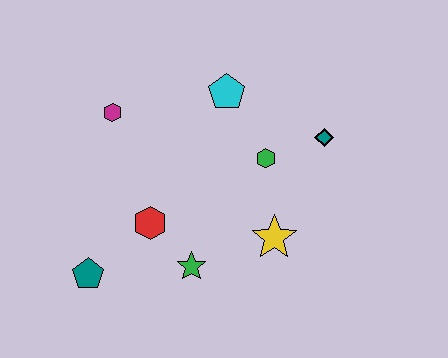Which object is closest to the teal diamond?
The green hexagon is closest to the teal diamond.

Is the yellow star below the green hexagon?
Yes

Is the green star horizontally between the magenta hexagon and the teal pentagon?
No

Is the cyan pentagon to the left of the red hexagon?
No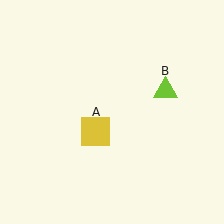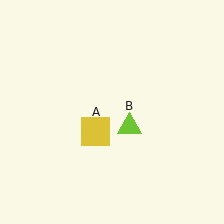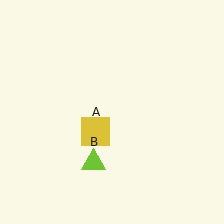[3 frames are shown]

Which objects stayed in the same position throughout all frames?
Yellow square (object A) remained stationary.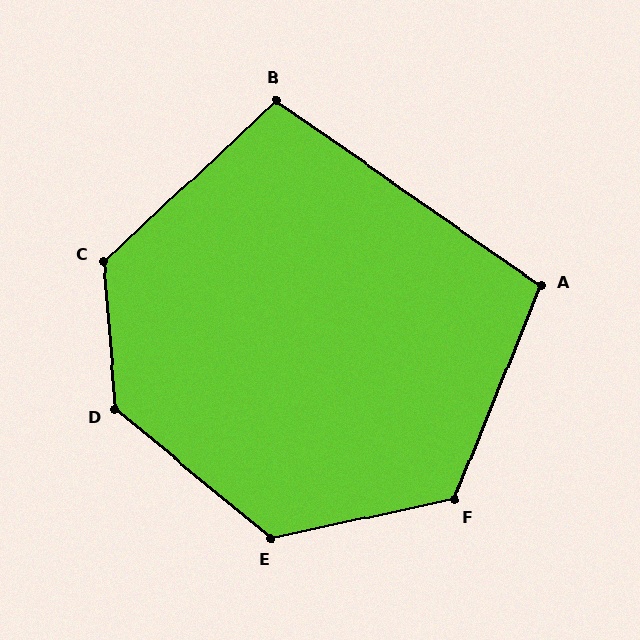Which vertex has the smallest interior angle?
B, at approximately 102 degrees.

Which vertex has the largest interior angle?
D, at approximately 134 degrees.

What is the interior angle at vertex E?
Approximately 128 degrees (obtuse).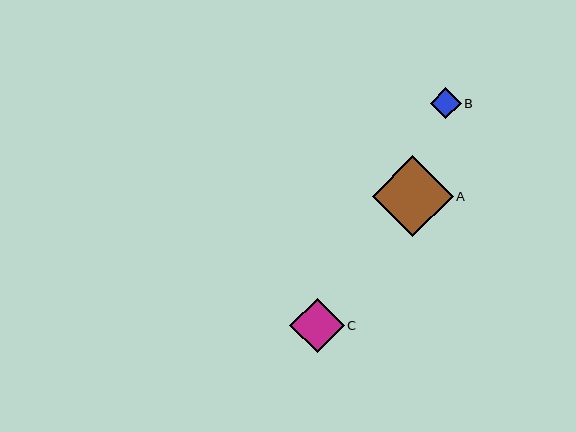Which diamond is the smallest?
Diamond B is the smallest with a size of approximately 31 pixels.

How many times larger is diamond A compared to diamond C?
Diamond A is approximately 1.5 times the size of diamond C.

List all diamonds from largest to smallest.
From largest to smallest: A, C, B.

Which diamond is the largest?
Diamond A is the largest with a size of approximately 81 pixels.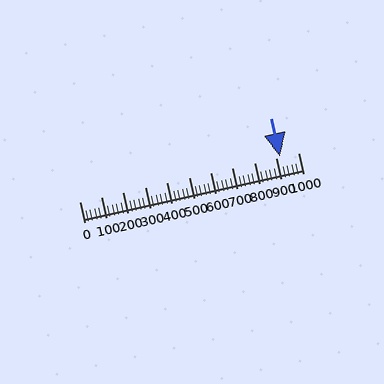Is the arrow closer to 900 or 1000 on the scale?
The arrow is closer to 900.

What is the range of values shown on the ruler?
The ruler shows values from 0 to 1000.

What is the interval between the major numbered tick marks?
The major tick marks are spaced 100 units apart.